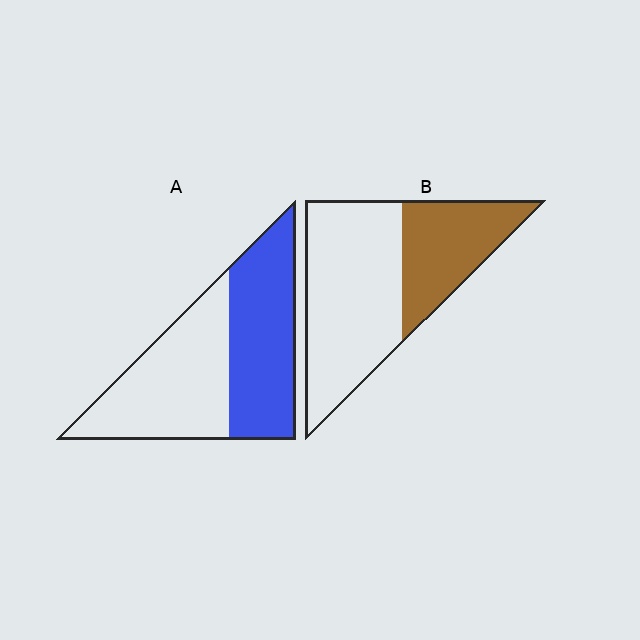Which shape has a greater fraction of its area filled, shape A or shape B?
Shape A.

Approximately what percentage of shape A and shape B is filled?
A is approximately 50% and B is approximately 35%.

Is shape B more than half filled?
No.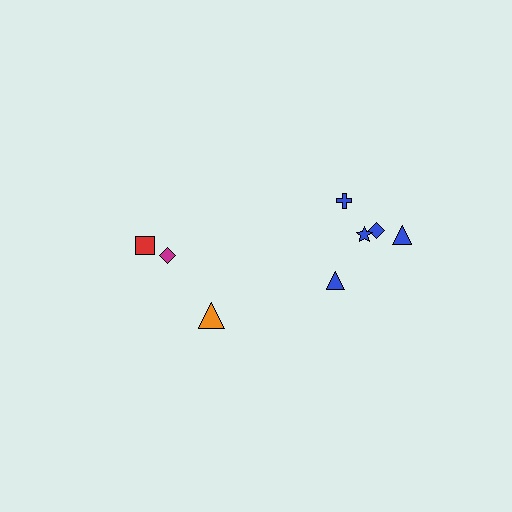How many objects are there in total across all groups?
There are 8 objects.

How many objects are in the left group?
There are 3 objects.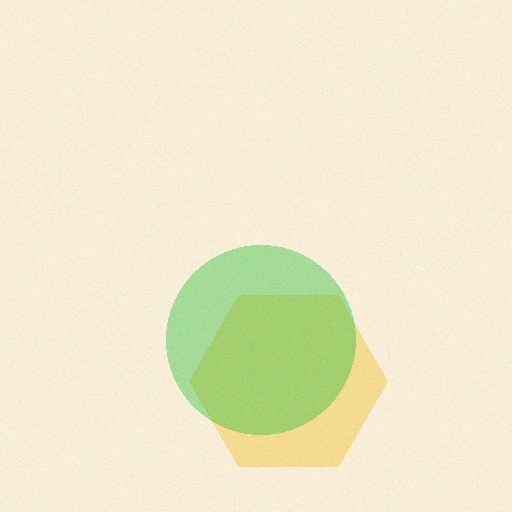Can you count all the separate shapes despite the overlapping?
Yes, there are 2 separate shapes.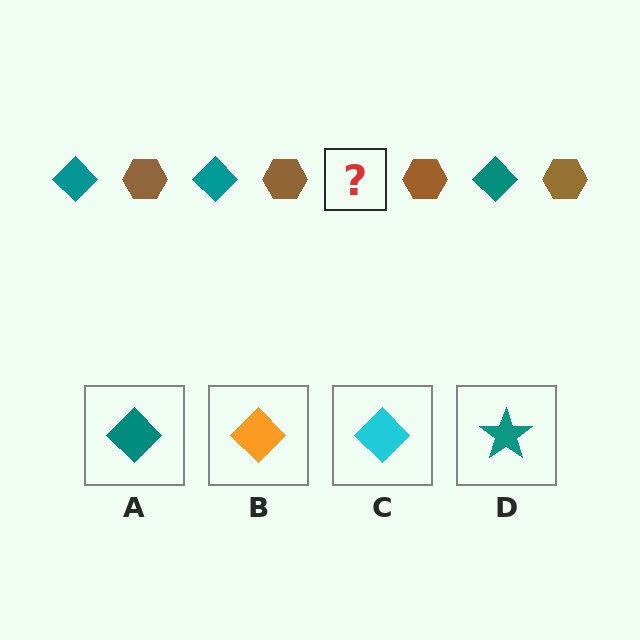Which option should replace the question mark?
Option A.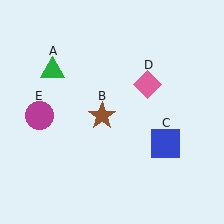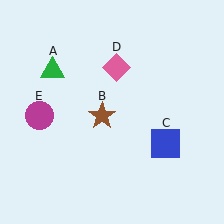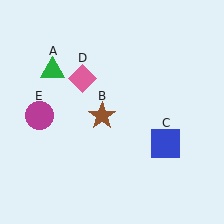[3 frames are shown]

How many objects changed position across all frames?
1 object changed position: pink diamond (object D).